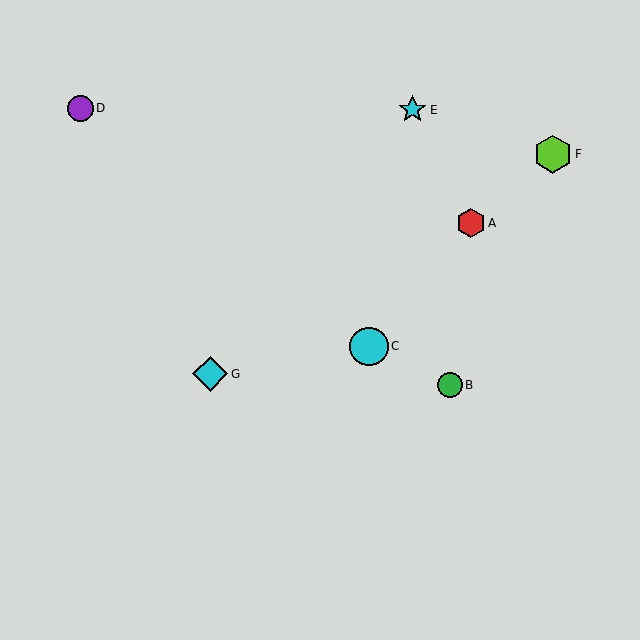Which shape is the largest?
The cyan circle (labeled C) is the largest.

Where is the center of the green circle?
The center of the green circle is at (450, 385).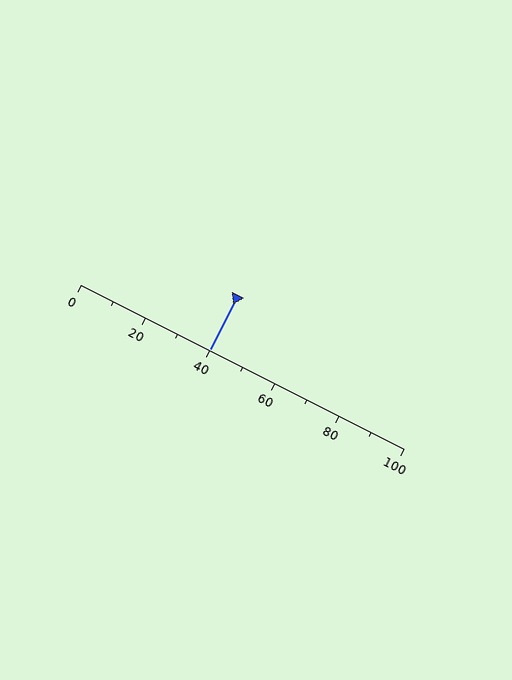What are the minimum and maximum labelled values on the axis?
The axis runs from 0 to 100.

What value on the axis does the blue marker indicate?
The marker indicates approximately 40.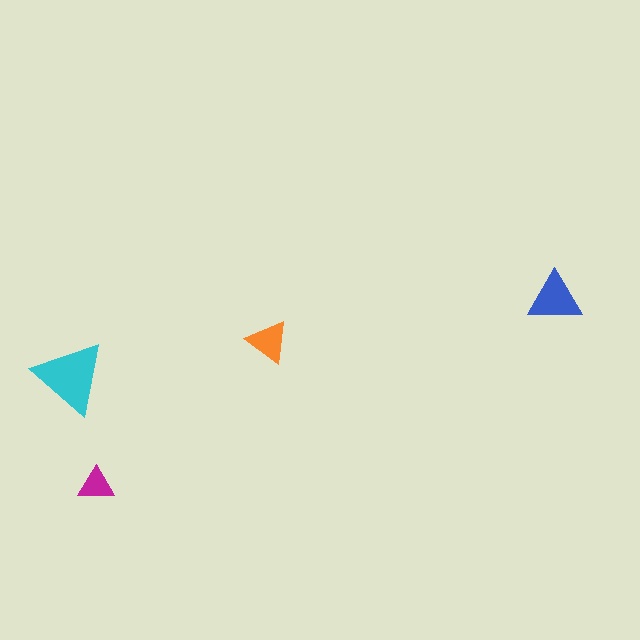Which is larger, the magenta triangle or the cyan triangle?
The cyan one.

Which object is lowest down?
The magenta triangle is bottommost.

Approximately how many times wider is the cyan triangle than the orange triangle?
About 1.5 times wider.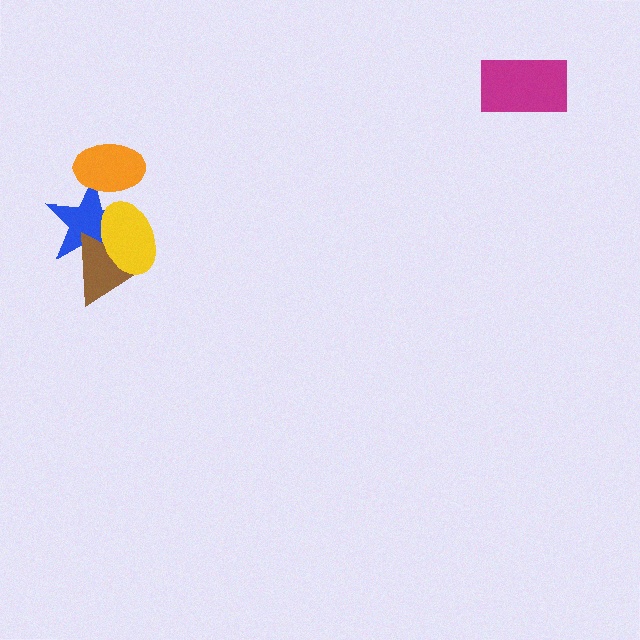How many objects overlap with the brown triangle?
2 objects overlap with the brown triangle.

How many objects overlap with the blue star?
3 objects overlap with the blue star.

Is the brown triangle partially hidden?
Yes, it is partially covered by another shape.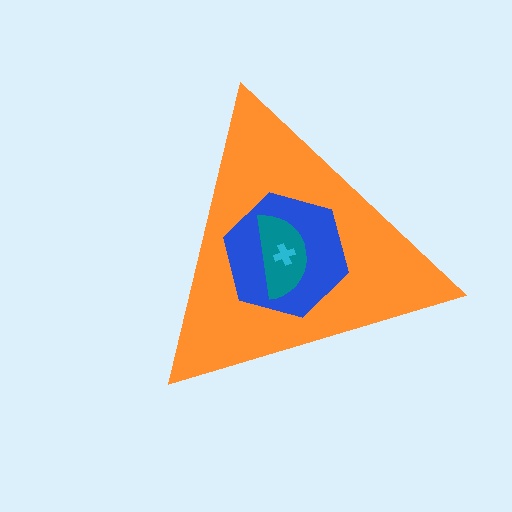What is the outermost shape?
The orange triangle.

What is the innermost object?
The cyan cross.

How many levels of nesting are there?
4.